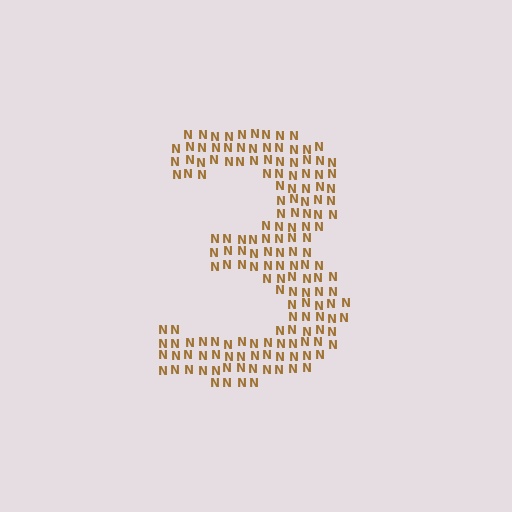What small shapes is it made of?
It is made of small letter N's.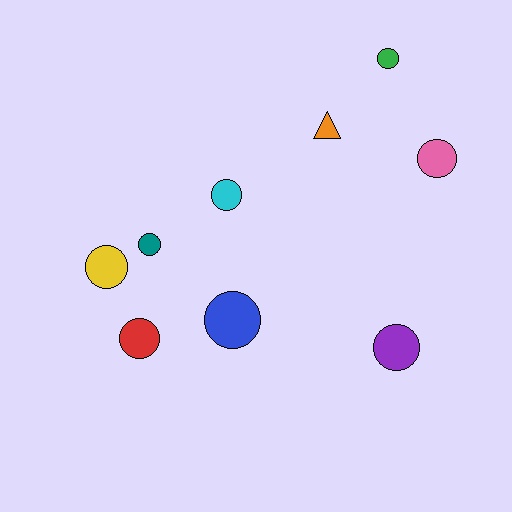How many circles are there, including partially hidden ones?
There are 8 circles.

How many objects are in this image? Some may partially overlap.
There are 9 objects.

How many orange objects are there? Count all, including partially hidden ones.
There is 1 orange object.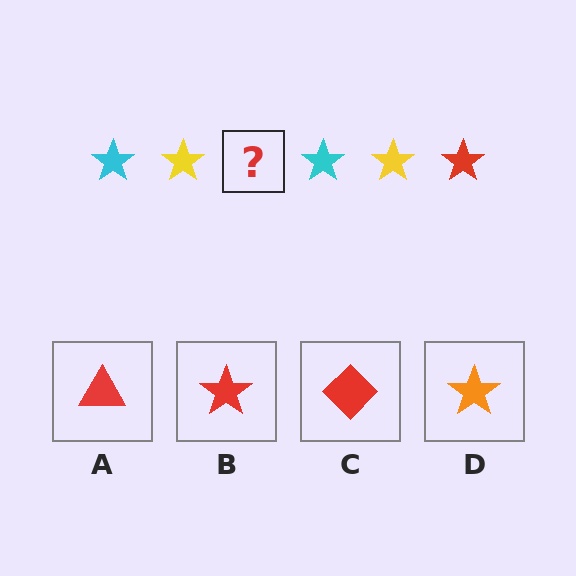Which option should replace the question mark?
Option B.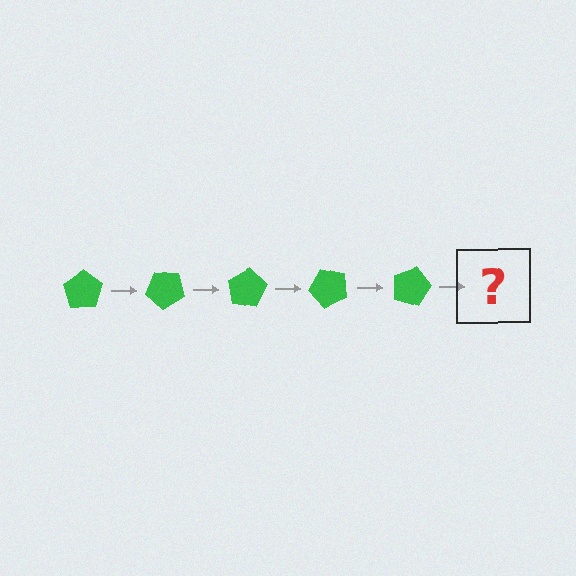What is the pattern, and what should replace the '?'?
The pattern is that the pentagon rotates 40 degrees each step. The '?' should be a green pentagon rotated 200 degrees.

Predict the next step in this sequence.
The next step is a green pentagon rotated 200 degrees.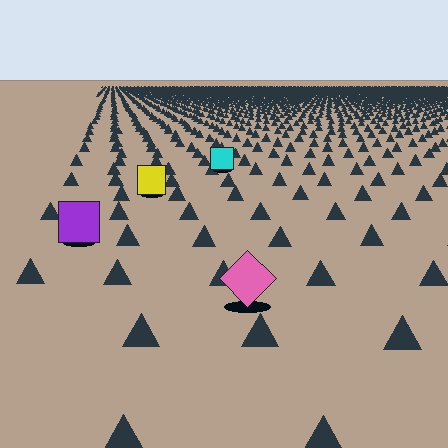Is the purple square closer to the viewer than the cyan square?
Yes. The purple square is closer — you can tell from the texture gradient: the ground texture is coarser near it.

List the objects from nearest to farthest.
From nearest to farthest: the pink diamond, the purple square, the yellow square, the cyan square.